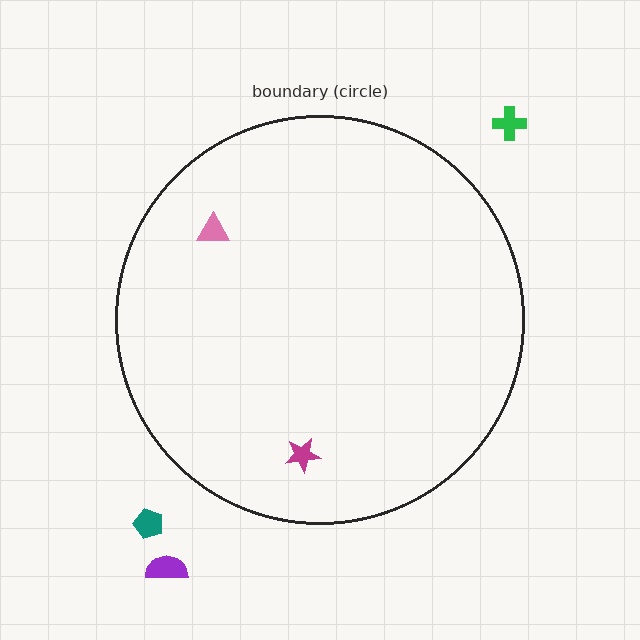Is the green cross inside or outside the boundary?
Outside.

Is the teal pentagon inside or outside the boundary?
Outside.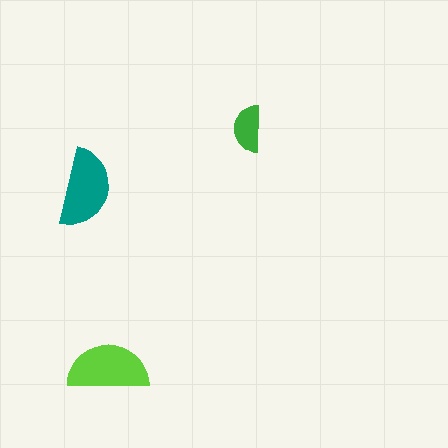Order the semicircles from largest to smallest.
the lime one, the teal one, the green one.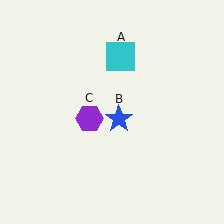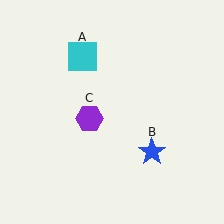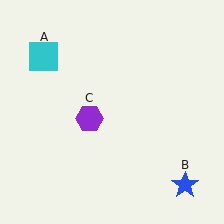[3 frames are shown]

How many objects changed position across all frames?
2 objects changed position: cyan square (object A), blue star (object B).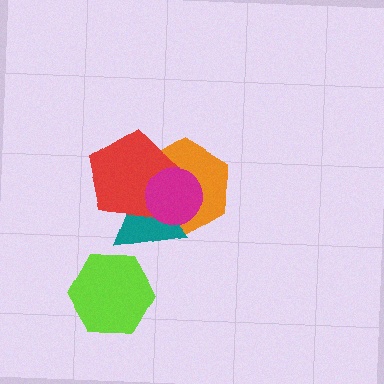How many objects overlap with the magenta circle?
3 objects overlap with the magenta circle.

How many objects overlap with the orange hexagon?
3 objects overlap with the orange hexagon.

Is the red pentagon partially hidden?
Yes, it is partially covered by another shape.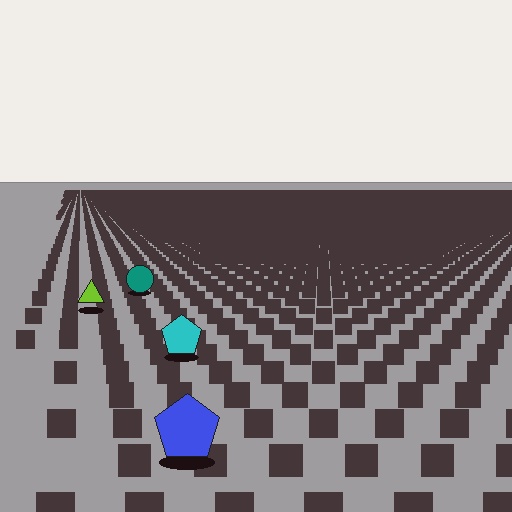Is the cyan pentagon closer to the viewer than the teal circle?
Yes. The cyan pentagon is closer — you can tell from the texture gradient: the ground texture is coarser near it.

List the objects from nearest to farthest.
From nearest to farthest: the blue pentagon, the cyan pentagon, the lime triangle, the teal circle.